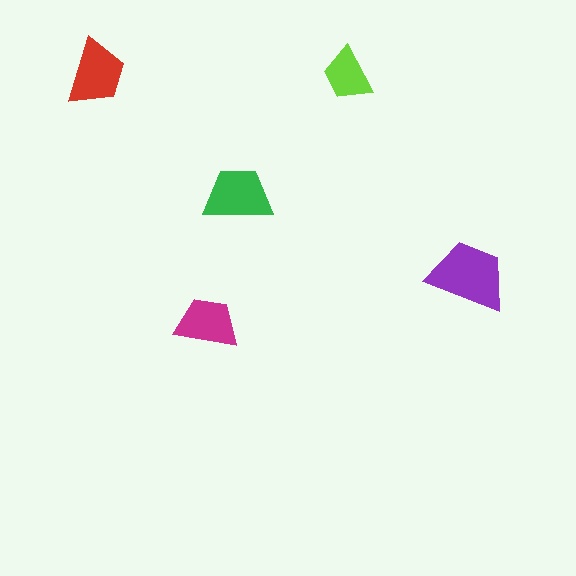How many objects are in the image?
There are 5 objects in the image.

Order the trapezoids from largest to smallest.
the purple one, the green one, the red one, the magenta one, the lime one.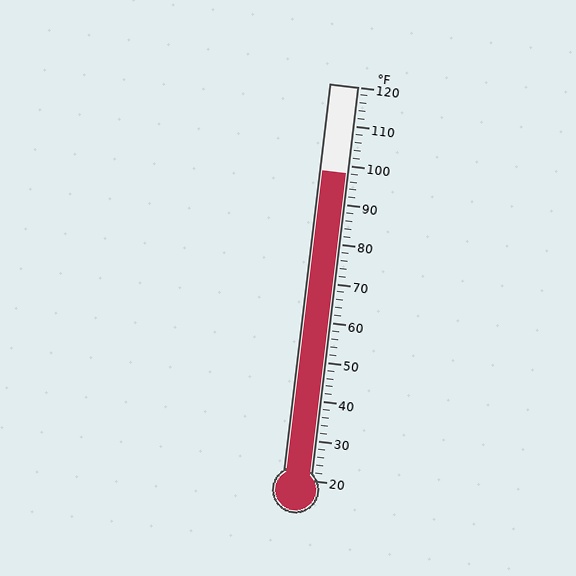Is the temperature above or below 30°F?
The temperature is above 30°F.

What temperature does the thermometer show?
The thermometer shows approximately 98°F.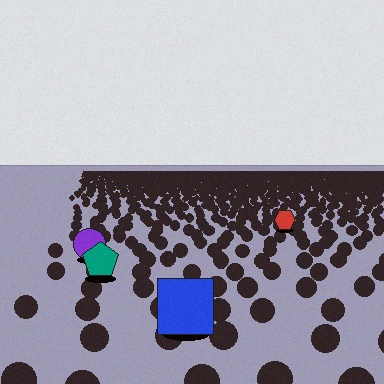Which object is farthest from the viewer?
The red hexagon is farthest from the viewer. It appears smaller and the ground texture around it is denser.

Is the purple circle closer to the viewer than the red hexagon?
Yes. The purple circle is closer — you can tell from the texture gradient: the ground texture is coarser near it.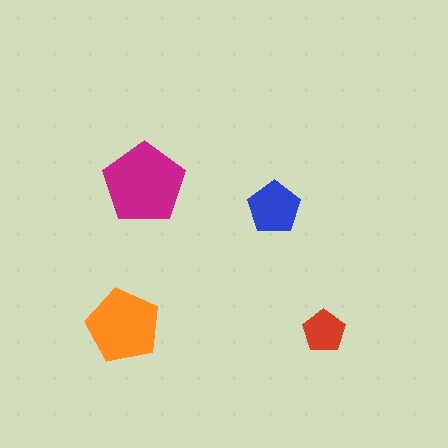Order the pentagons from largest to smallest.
the magenta one, the orange one, the blue one, the red one.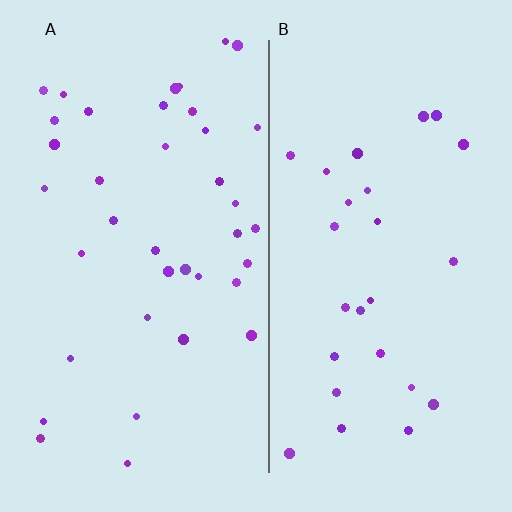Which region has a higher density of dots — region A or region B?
A (the left).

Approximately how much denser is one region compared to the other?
Approximately 1.5× — region A over region B.